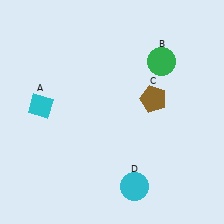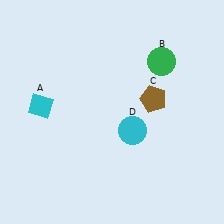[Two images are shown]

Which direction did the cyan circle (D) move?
The cyan circle (D) moved up.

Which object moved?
The cyan circle (D) moved up.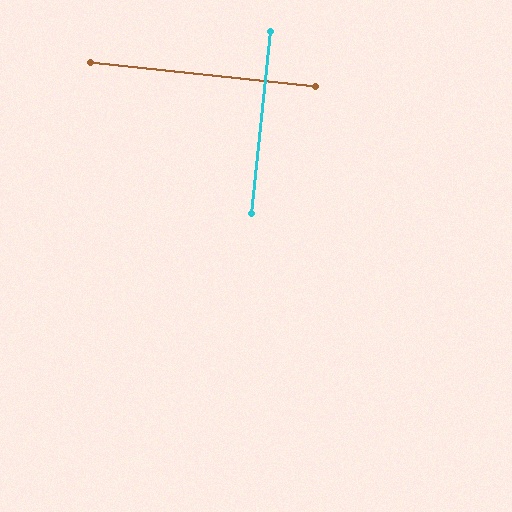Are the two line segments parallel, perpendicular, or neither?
Perpendicular — they meet at approximately 90°.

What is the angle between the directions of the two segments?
Approximately 90 degrees.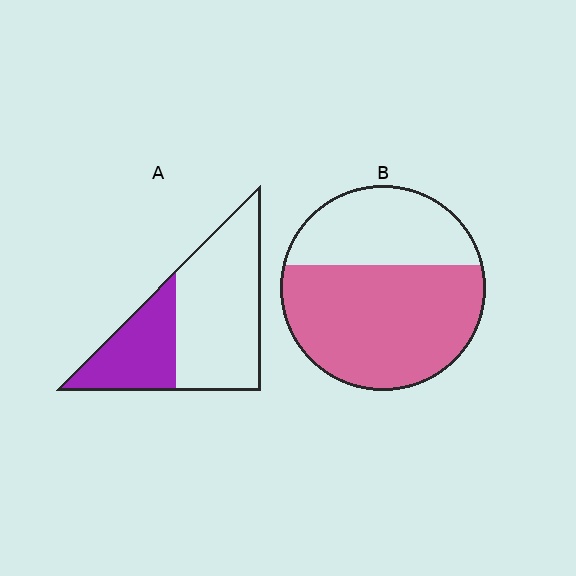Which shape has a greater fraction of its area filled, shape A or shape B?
Shape B.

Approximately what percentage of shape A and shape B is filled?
A is approximately 35% and B is approximately 65%.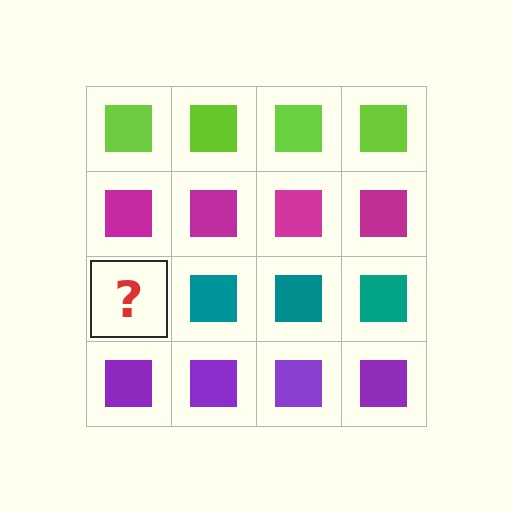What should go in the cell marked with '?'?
The missing cell should contain a teal square.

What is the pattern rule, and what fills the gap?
The rule is that each row has a consistent color. The gap should be filled with a teal square.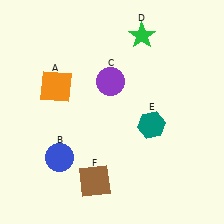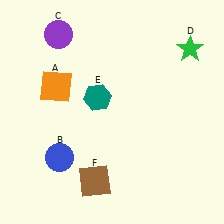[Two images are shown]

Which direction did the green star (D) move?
The green star (D) moved right.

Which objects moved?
The objects that moved are: the purple circle (C), the green star (D), the teal hexagon (E).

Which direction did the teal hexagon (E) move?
The teal hexagon (E) moved left.